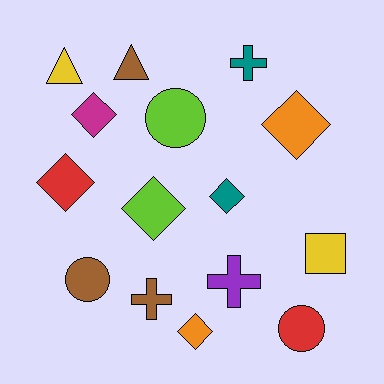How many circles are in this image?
There are 3 circles.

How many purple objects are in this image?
There is 1 purple object.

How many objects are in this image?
There are 15 objects.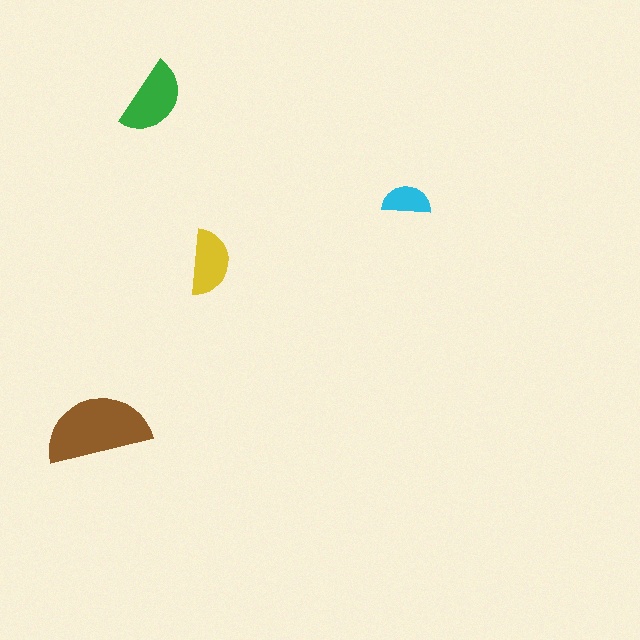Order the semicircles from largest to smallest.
the brown one, the green one, the yellow one, the cyan one.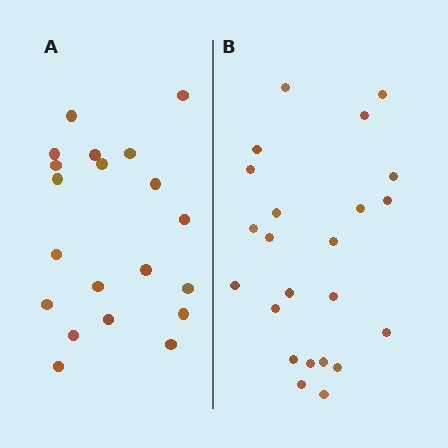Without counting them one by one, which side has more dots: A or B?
Region B (the right region) has more dots.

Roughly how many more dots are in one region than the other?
Region B has just a few more — roughly 2 or 3 more dots than region A.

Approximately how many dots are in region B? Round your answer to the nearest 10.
About 20 dots. (The exact count is 23, which rounds to 20.)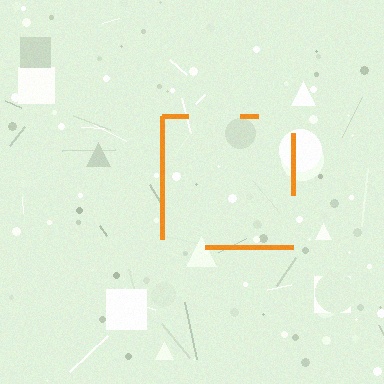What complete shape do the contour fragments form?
The contour fragments form a square.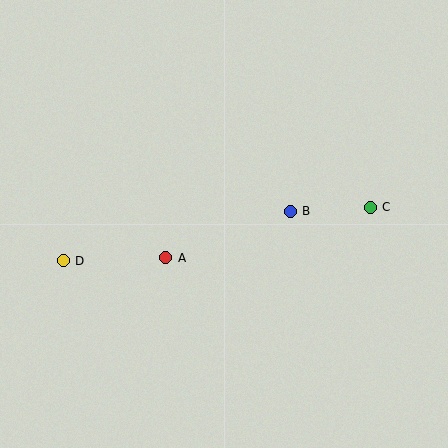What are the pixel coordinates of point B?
Point B is at (290, 211).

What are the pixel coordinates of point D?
Point D is at (63, 261).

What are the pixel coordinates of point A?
Point A is at (166, 258).